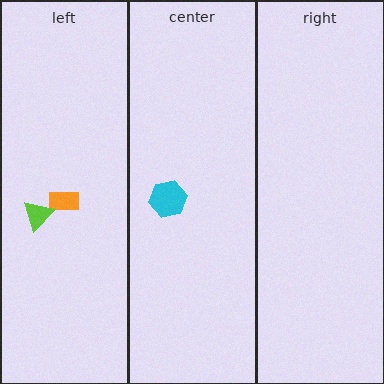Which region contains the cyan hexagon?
The center region.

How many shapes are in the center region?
1.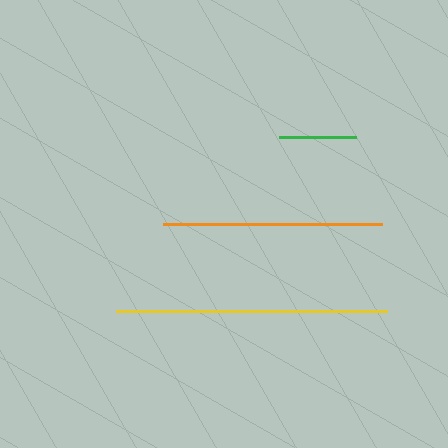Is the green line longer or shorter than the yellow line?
The yellow line is longer than the green line.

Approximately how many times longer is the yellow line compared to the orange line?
The yellow line is approximately 1.2 times the length of the orange line.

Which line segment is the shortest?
The green line is the shortest at approximately 77 pixels.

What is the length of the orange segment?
The orange segment is approximately 219 pixels long.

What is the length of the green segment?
The green segment is approximately 77 pixels long.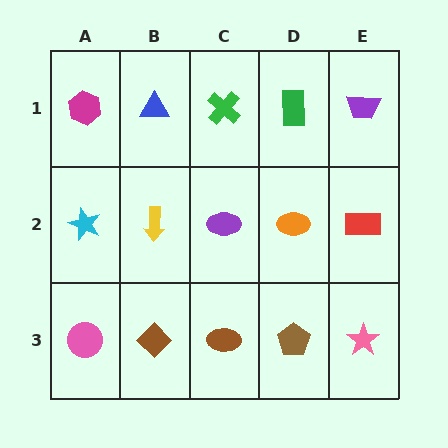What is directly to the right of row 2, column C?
An orange ellipse.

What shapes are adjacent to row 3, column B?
A yellow arrow (row 2, column B), a pink circle (row 3, column A), a brown ellipse (row 3, column C).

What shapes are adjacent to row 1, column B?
A yellow arrow (row 2, column B), a magenta hexagon (row 1, column A), a green cross (row 1, column C).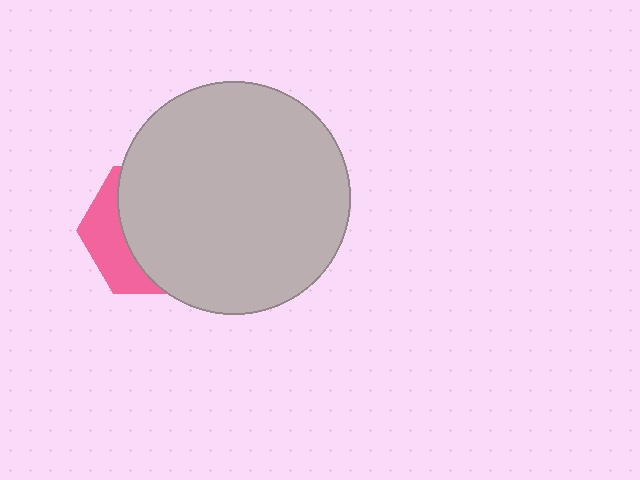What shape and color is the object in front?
The object in front is a light gray circle.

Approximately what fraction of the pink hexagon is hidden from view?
Roughly 69% of the pink hexagon is hidden behind the light gray circle.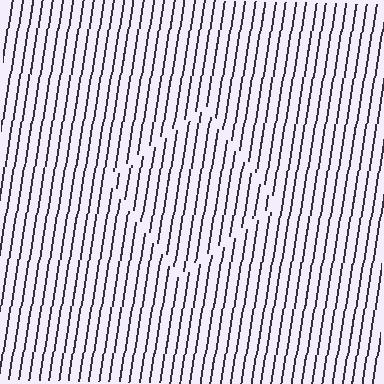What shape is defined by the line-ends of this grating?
An illusory square. The interior of the shape contains the same grating, shifted by half a period — the contour is defined by the phase discontinuity where line-ends from the inner and outer gratings abut.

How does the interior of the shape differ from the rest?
The interior of the shape contains the same grating, shifted by half a period — the contour is defined by the phase discontinuity where line-ends from the inner and outer gratings abut.